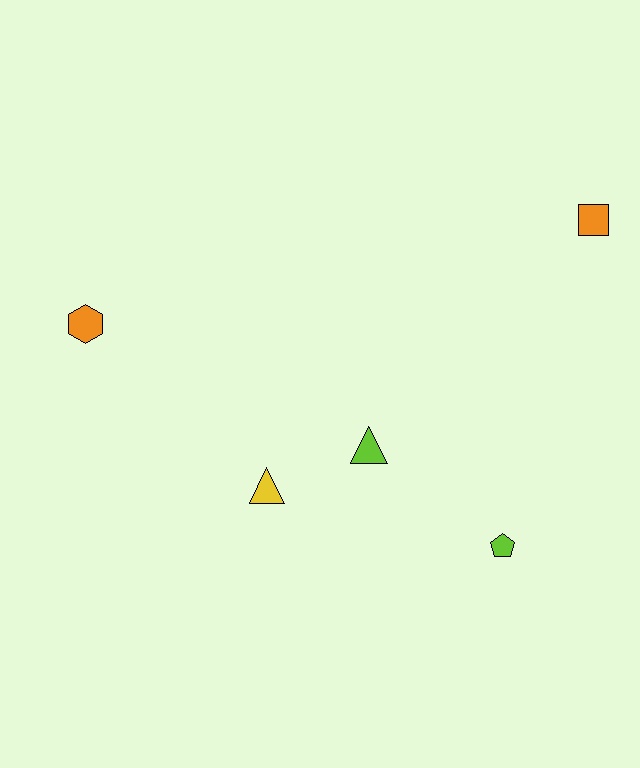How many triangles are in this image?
There are 2 triangles.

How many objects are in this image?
There are 5 objects.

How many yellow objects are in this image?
There is 1 yellow object.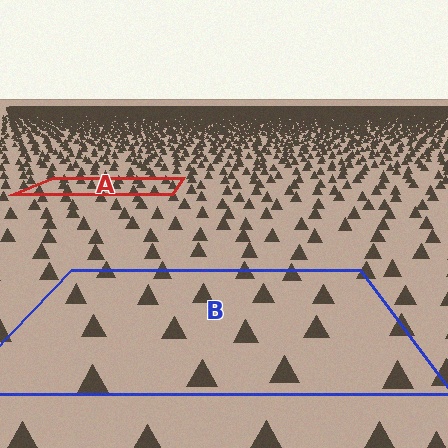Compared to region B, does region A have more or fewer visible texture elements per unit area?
Region A has more texture elements per unit area — they are packed more densely because it is farther away.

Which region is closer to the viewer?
Region B is closer. The texture elements there are larger and more spread out.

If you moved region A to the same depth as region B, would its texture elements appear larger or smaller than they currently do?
They would appear larger. At a closer depth, the same texture elements are projected at a bigger on-screen size.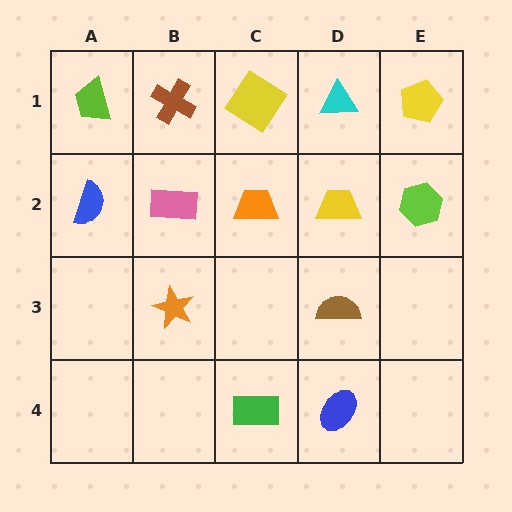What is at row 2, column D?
A yellow trapezoid.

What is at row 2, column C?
An orange trapezoid.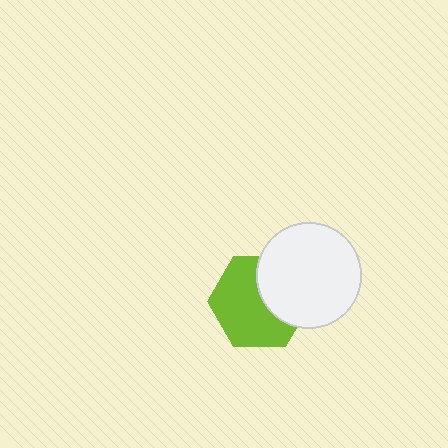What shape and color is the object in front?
The object in front is a white circle.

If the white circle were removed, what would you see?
You would see the complete lime hexagon.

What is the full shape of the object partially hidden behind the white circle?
The partially hidden object is a lime hexagon.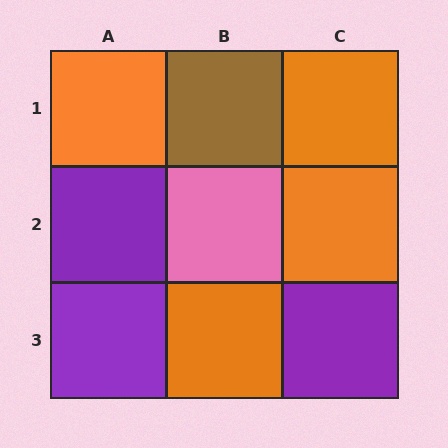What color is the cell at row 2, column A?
Purple.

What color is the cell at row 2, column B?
Pink.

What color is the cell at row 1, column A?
Orange.